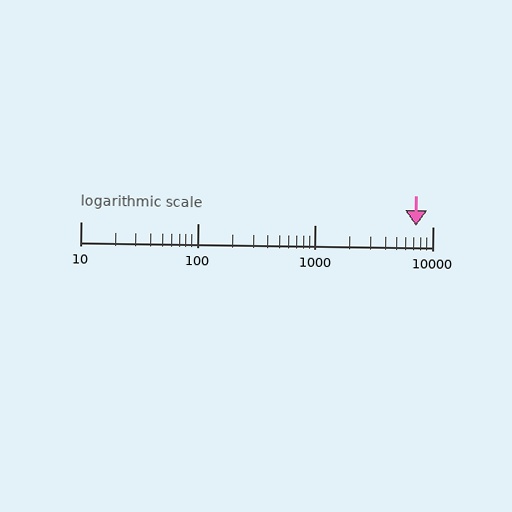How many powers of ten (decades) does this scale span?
The scale spans 3 decades, from 10 to 10000.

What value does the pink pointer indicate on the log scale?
The pointer indicates approximately 7300.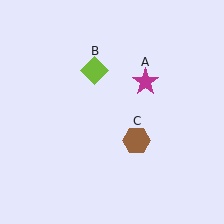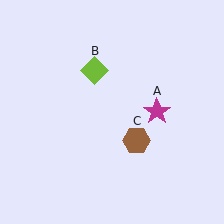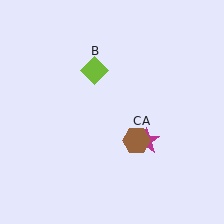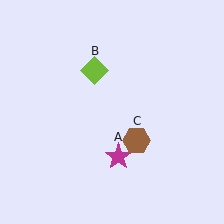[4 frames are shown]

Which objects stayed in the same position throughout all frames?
Lime diamond (object B) and brown hexagon (object C) remained stationary.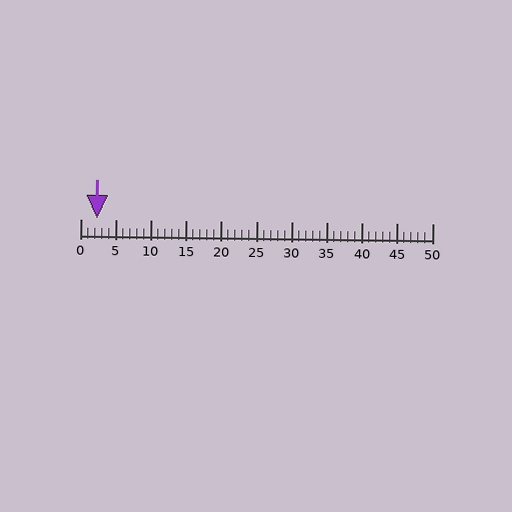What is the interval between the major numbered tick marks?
The major tick marks are spaced 5 units apart.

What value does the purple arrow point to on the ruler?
The purple arrow points to approximately 2.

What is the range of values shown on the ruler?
The ruler shows values from 0 to 50.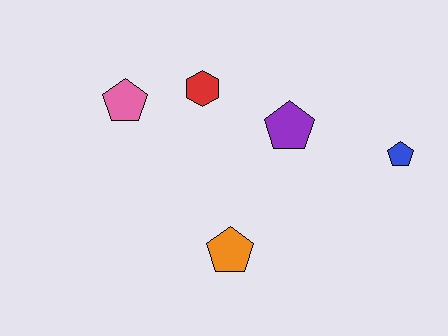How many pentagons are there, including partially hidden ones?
There are 4 pentagons.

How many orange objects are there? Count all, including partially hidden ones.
There is 1 orange object.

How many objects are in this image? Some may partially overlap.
There are 5 objects.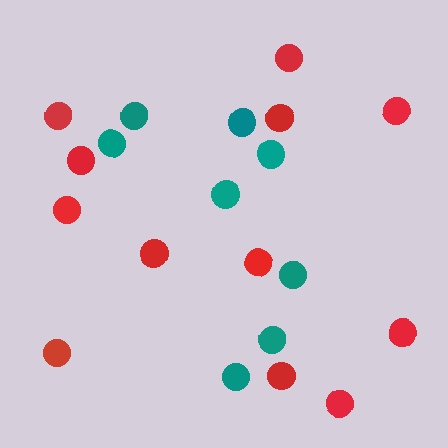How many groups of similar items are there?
There are 2 groups: one group of red circles (12) and one group of teal circles (8).